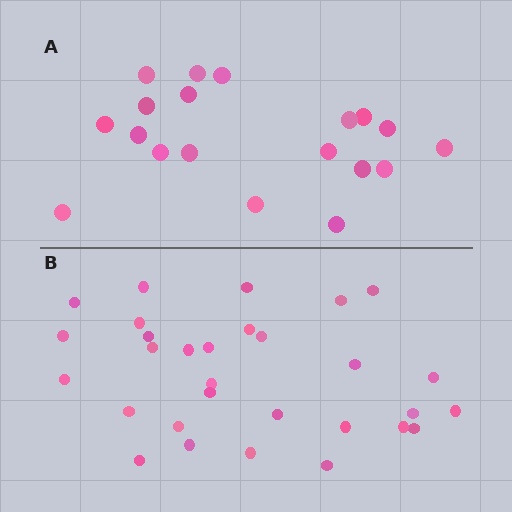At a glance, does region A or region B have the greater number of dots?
Region B (the bottom region) has more dots.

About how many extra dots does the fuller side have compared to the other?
Region B has roughly 12 or so more dots than region A.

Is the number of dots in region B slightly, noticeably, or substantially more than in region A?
Region B has substantially more. The ratio is roughly 1.6 to 1.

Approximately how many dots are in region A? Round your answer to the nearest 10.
About 20 dots. (The exact count is 19, which rounds to 20.)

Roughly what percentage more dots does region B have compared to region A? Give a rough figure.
About 60% more.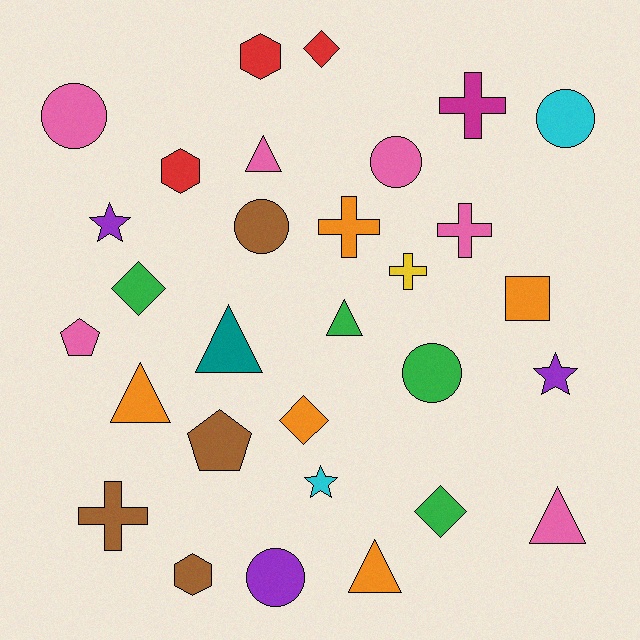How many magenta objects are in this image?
There is 1 magenta object.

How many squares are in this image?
There is 1 square.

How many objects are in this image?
There are 30 objects.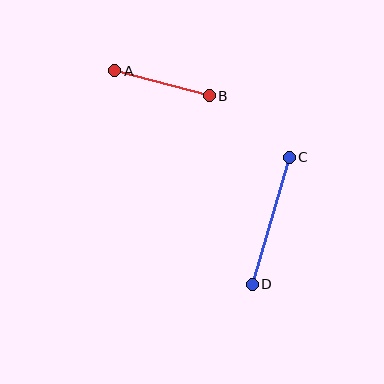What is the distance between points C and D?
The distance is approximately 132 pixels.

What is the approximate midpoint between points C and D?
The midpoint is at approximately (271, 221) pixels.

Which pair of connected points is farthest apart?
Points C and D are farthest apart.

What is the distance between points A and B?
The distance is approximately 98 pixels.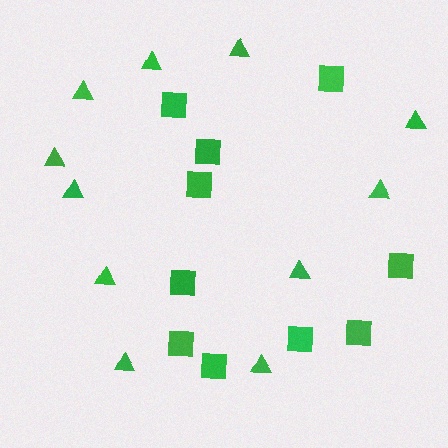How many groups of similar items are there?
There are 2 groups: one group of squares (10) and one group of triangles (11).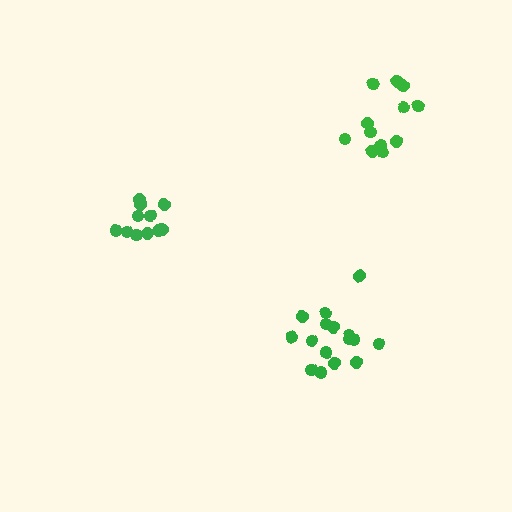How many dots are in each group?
Group 1: 16 dots, Group 2: 11 dots, Group 3: 12 dots (39 total).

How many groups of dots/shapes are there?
There are 3 groups.